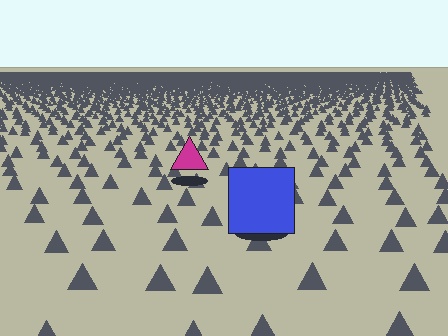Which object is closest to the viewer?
The blue square is closest. The texture marks near it are larger and more spread out.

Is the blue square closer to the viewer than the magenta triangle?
Yes. The blue square is closer — you can tell from the texture gradient: the ground texture is coarser near it.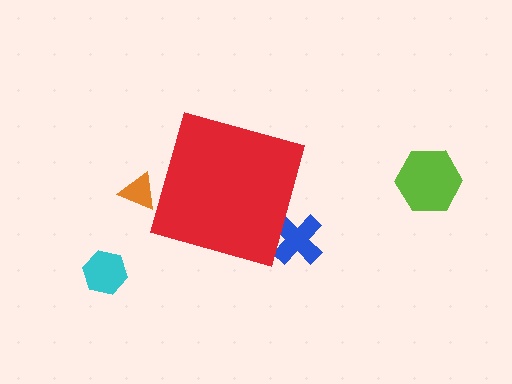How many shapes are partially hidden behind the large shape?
2 shapes are partially hidden.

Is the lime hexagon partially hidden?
No, the lime hexagon is fully visible.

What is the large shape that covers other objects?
A red diamond.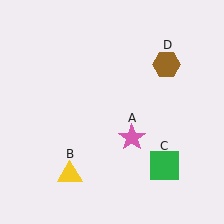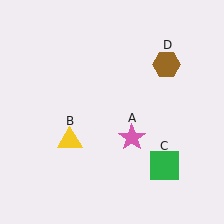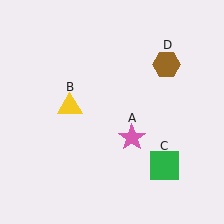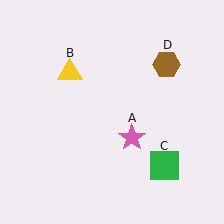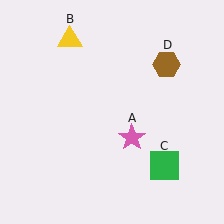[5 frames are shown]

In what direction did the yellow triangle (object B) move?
The yellow triangle (object B) moved up.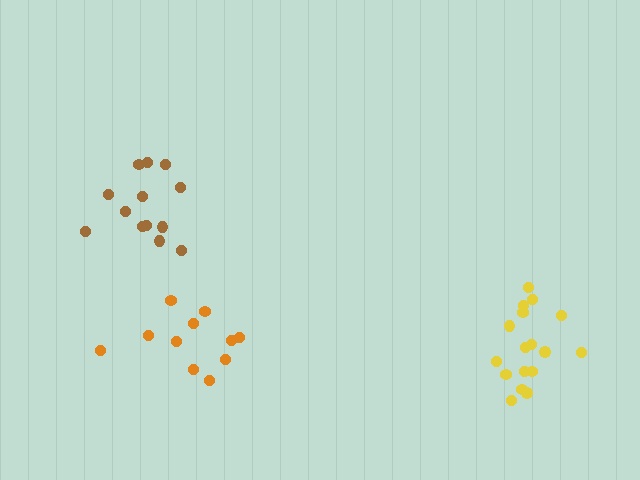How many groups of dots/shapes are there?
There are 3 groups.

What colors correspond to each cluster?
The clusters are colored: orange, brown, yellow.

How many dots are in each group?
Group 1: 11 dots, Group 2: 13 dots, Group 3: 17 dots (41 total).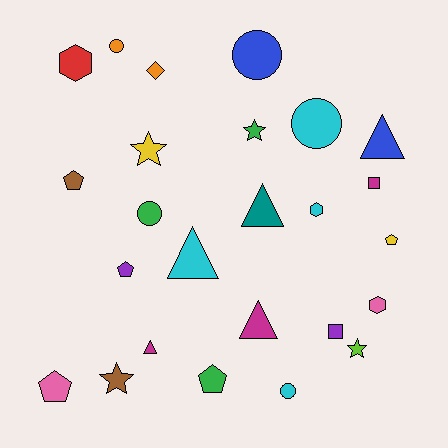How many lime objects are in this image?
There is 1 lime object.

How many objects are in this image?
There are 25 objects.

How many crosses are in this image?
There are no crosses.